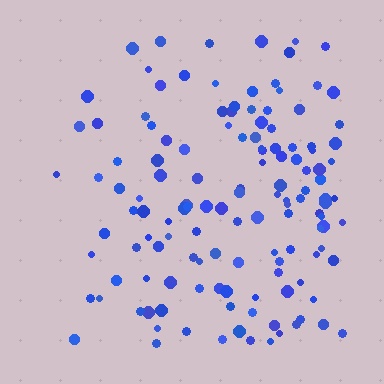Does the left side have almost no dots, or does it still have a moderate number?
Still a moderate number, just noticeably fewer than the right.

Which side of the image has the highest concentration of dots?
The right.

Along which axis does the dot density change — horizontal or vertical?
Horizontal.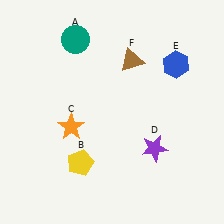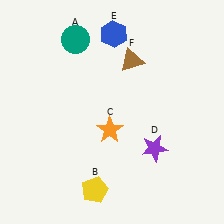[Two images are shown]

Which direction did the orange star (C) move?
The orange star (C) moved right.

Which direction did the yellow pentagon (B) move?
The yellow pentagon (B) moved down.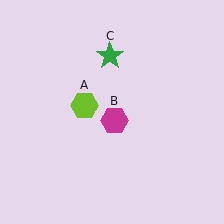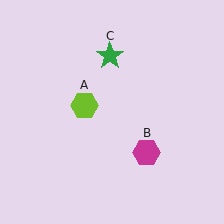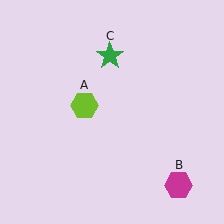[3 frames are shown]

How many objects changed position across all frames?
1 object changed position: magenta hexagon (object B).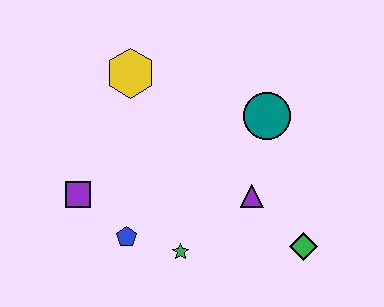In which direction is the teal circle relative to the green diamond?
The teal circle is above the green diamond.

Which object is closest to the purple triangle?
The green diamond is closest to the purple triangle.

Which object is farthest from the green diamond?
The yellow hexagon is farthest from the green diamond.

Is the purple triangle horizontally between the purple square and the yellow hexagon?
No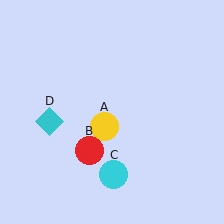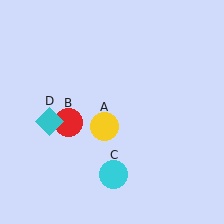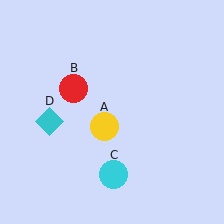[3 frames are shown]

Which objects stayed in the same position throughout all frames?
Yellow circle (object A) and cyan circle (object C) and cyan diamond (object D) remained stationary.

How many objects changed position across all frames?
1 object changed position: red circle (object B).